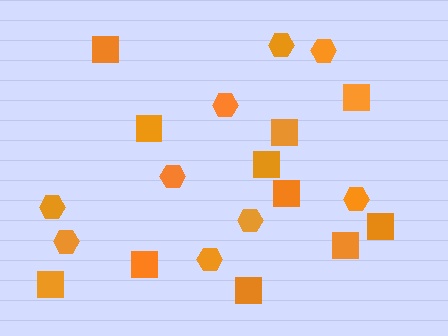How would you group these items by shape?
There are 2 groups: one group of squares (11) and one group of hexagons (9).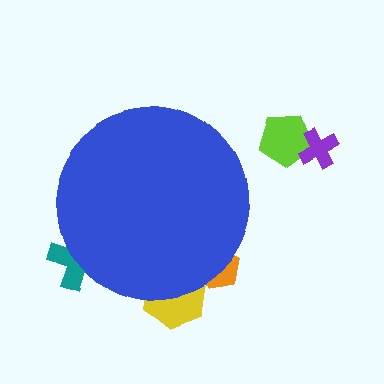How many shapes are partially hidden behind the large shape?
3 shapes are partially hidden.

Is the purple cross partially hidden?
No, the purple cross is fully visible.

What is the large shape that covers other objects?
A blue circle.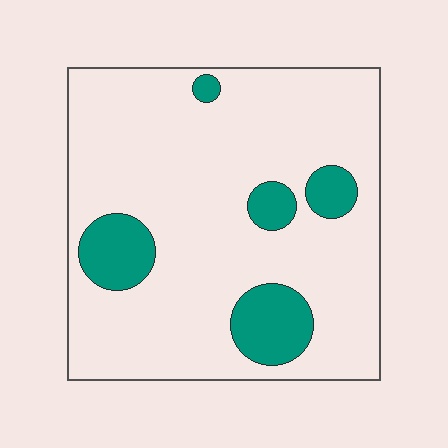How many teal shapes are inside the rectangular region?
5.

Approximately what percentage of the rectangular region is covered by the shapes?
Approximately 15%.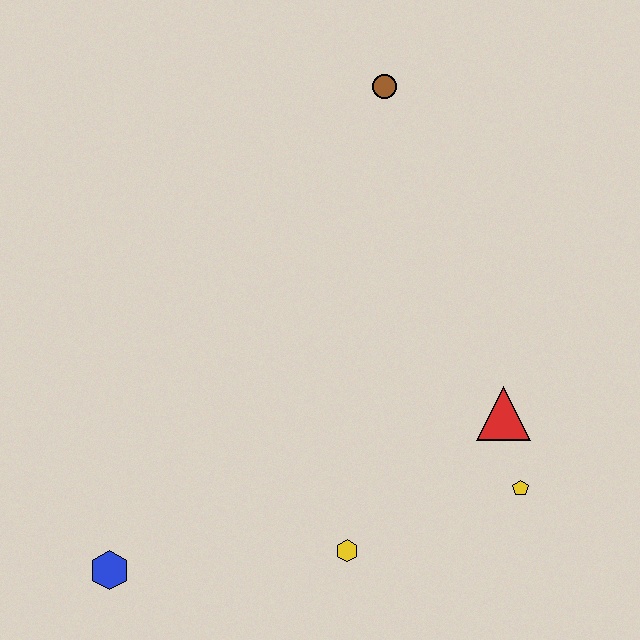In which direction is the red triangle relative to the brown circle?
The red triangle is below the brown circle.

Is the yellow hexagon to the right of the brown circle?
No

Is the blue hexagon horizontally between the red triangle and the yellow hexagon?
No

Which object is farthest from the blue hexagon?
The brown circle is farthest from the blue hexagon.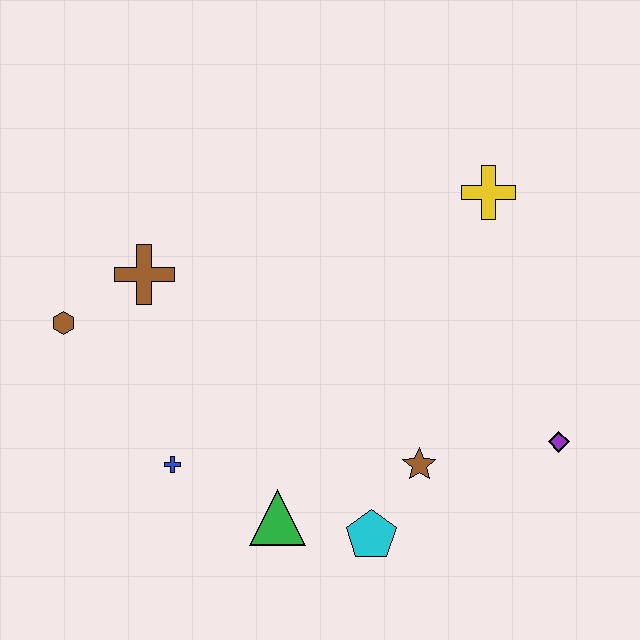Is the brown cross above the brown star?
Yes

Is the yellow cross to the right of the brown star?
Yes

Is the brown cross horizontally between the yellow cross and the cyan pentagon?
No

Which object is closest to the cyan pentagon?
The brown star is closest to the cyan pentagon.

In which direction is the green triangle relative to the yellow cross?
The green triangle is below the yellow cross.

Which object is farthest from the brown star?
The brown hexagon is farthest from the brown star.